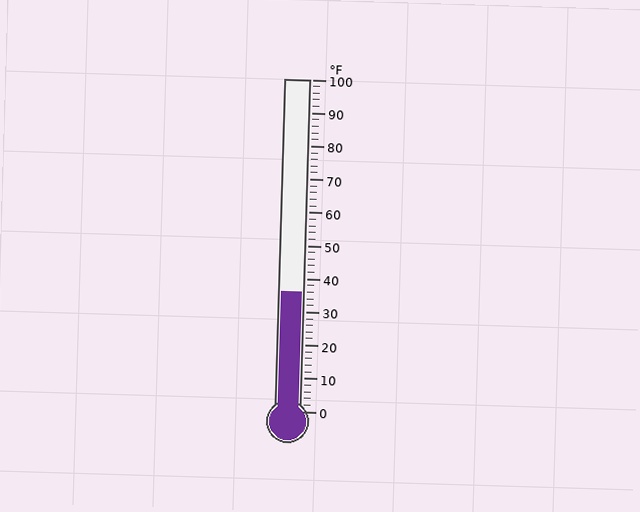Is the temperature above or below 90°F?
The temperature is below 90°F.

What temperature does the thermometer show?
The thermometer shows approximately 36°F.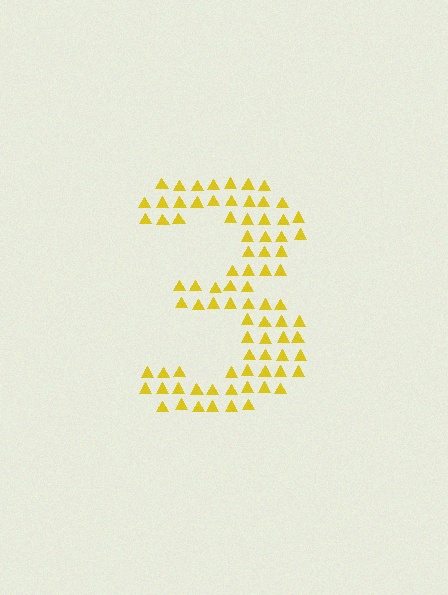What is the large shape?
The large shape is the digit 3.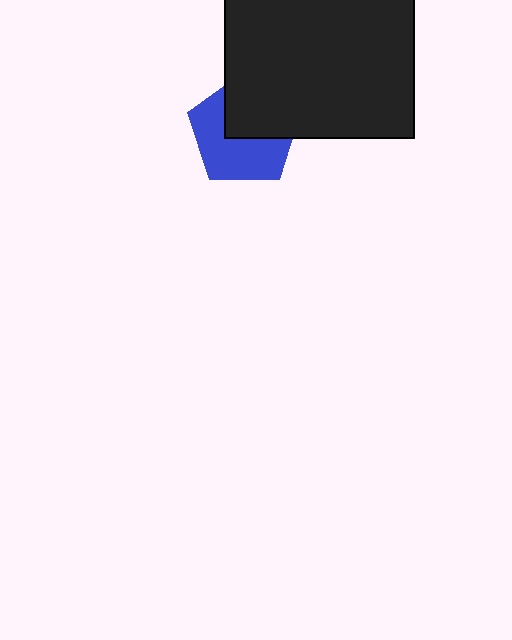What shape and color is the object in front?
The object in front is a black rectangle.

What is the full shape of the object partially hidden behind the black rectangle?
The partially hidden object is a blue pentagon.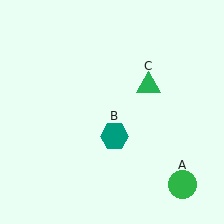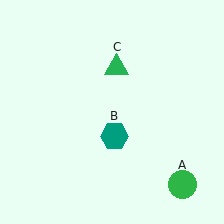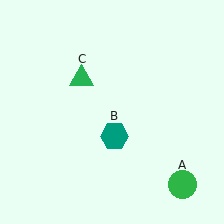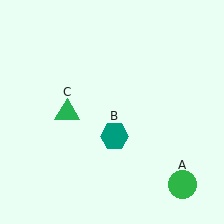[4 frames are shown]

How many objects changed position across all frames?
1 object changed position: green triangle (object C).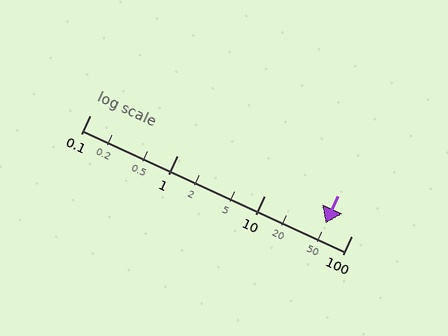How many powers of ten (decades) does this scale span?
The scale spans 3 decades, from 0.1 to 100.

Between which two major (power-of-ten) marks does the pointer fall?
The pointer is between 10 and 100.